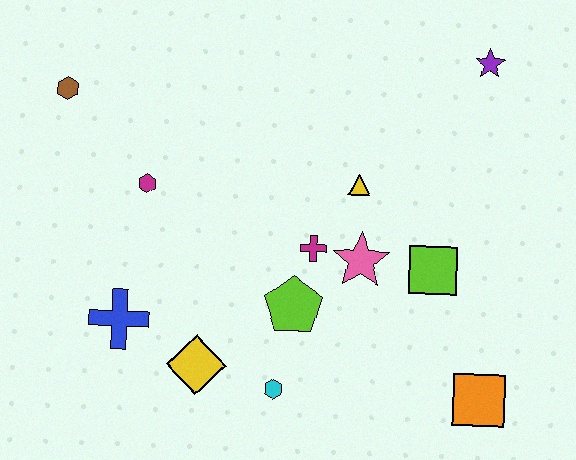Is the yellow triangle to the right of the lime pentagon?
Yes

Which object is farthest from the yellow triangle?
The brown hexagon is farthest from the yellow triangle.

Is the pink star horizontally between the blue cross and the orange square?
Yes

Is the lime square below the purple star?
Yes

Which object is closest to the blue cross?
The yellow diamond is closest to the blue cross.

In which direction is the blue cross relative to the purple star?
The blue cross is to the left of the purple star.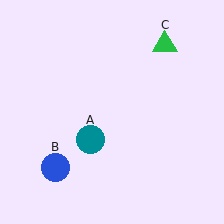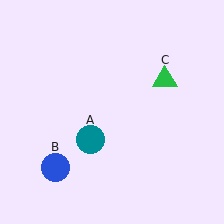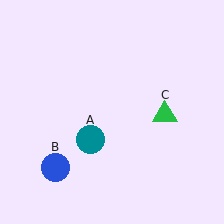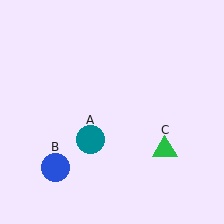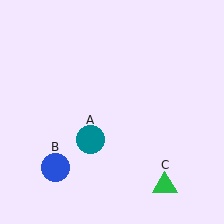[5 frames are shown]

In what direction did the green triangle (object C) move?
The green triangle (object C) moved down.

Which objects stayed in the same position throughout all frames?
Teal circle (object A) and blue circle (object B) remained stationary.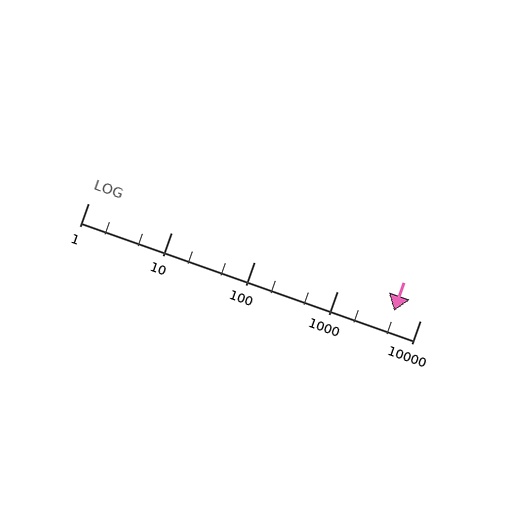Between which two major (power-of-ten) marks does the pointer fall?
The pointer is between 1000 and 10000.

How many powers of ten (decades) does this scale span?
The scale spans 4 decades, from 1 to 10000.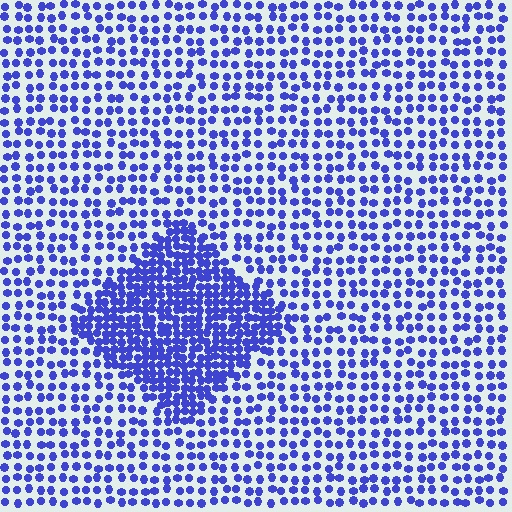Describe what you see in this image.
The image contains small blue elements arranged at two different densities. A diamond-shaped region is visible where the elements are more densely packed than the surrounding area.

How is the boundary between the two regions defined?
The boundary is defined by a change in element density (approximately 2.2x ratio). All elements are the same color, size, and shape.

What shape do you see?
I see a diamond.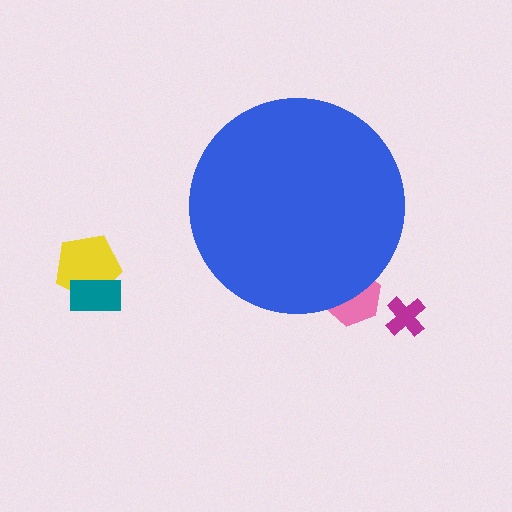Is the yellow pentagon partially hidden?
No, the yellow pentagon is fully visible.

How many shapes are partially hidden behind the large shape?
1 shape is partially hidden.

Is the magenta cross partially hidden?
No, the magenta cross is fully visible.